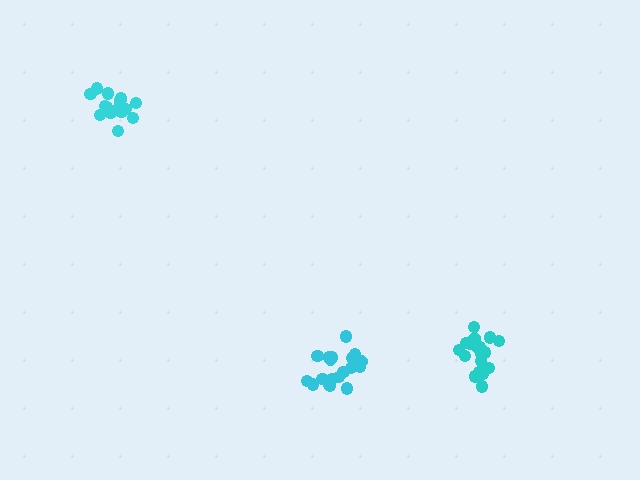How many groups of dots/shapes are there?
There are 3 groups.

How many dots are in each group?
Group 1: 19 dots, Group 2: 16 dots, Group 3: 20 dots (55 total).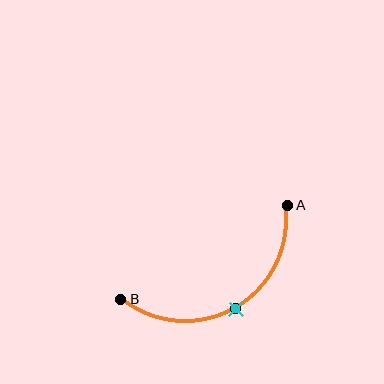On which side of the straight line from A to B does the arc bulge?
The arc bulges below the straight line connecting A and B.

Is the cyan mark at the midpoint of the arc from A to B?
Yes. The cyan mark lies on the arc at equal arc-length from both A and B — it is the arc midpoint.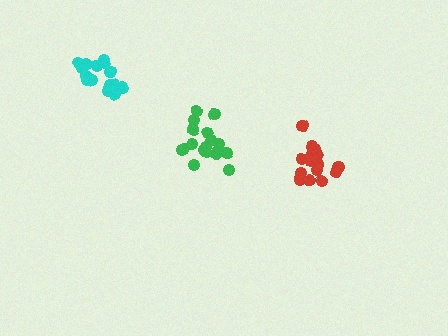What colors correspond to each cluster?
The clusters are colored: green, cyan, red.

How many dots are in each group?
Group 1: 17 dots, Group 2: 15 dots, Group 3: 17 dots (49 total).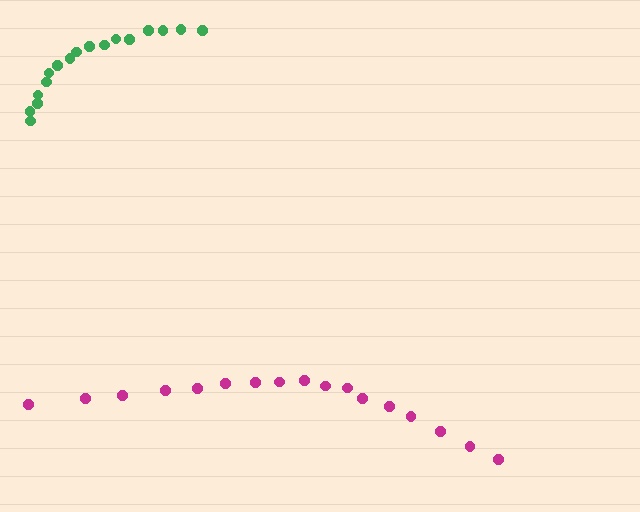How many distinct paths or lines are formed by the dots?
There are 2 distinct paths.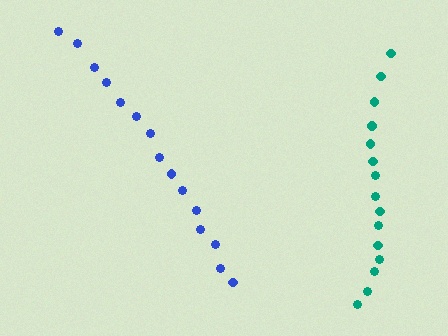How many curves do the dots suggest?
There are 2 distinct paths.